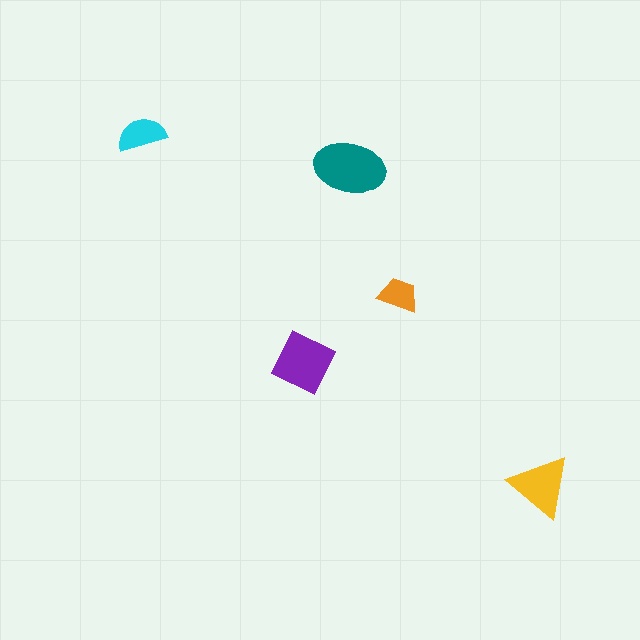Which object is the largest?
The teal ellipse.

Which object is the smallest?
The orange trapezoid.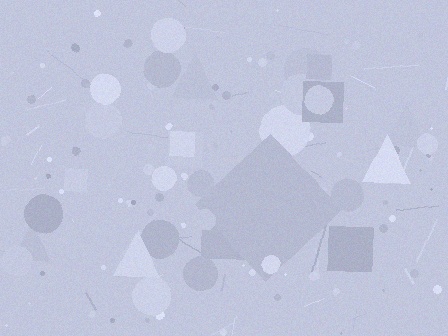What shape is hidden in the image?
A diamond is hidden in the image.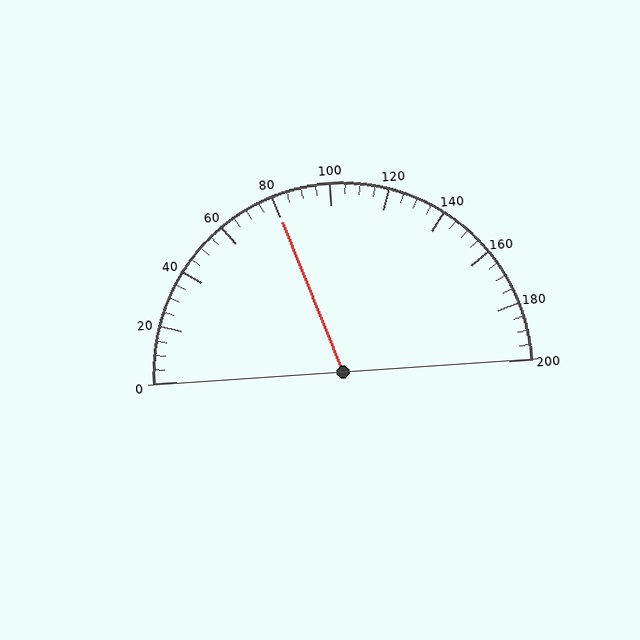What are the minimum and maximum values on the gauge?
The gauge ranges from 0 to 200.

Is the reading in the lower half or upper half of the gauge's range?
The reading is in the lower half of the range (0 to 200).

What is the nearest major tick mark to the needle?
The nearest major tick mark is 80.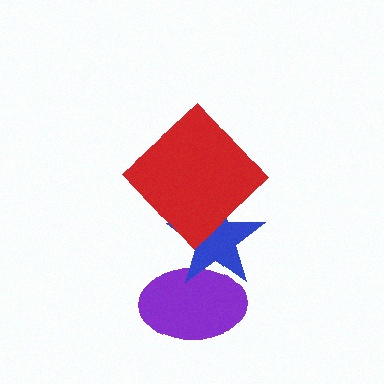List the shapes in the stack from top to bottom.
From top to bottom: the red diamond, the blue star, the purple ellipse.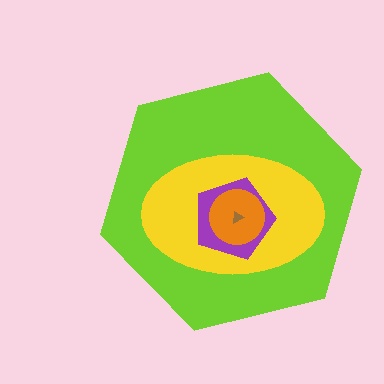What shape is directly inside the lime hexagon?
The yellow ellipse.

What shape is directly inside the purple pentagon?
The orange circle.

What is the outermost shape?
The lime hexagon.